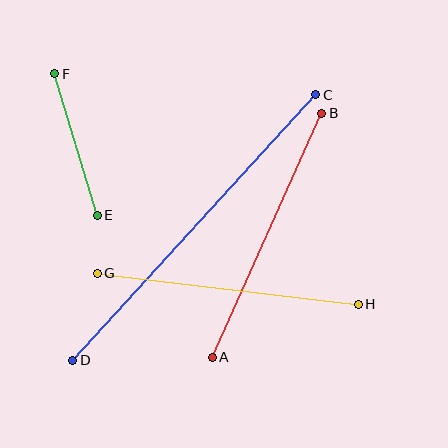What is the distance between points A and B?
The distance is approximately 267 pixels.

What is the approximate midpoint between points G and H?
The midpoint is at approximately (228, 289) pixels.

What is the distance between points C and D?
The distance is approximately 360 pixels.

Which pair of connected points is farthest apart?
Points C and D are farthest apart.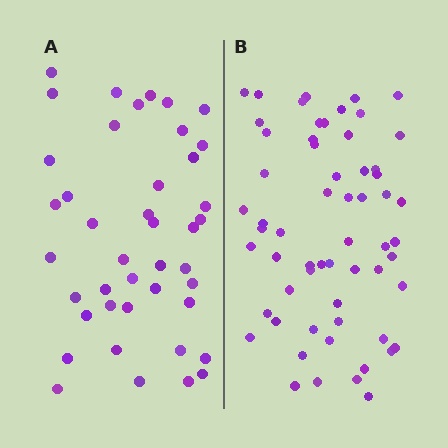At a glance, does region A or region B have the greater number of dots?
Region B (the right region) has more dots.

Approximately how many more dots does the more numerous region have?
Region B has approximately 20 more dots than region A.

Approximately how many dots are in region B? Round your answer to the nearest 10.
About 60 dots.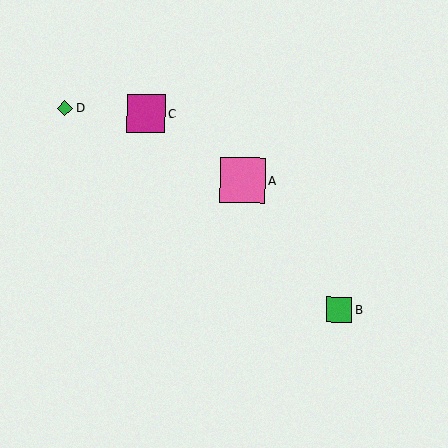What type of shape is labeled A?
Shape A is a pink square.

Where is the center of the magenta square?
The center of the magenta square is at (146, 113).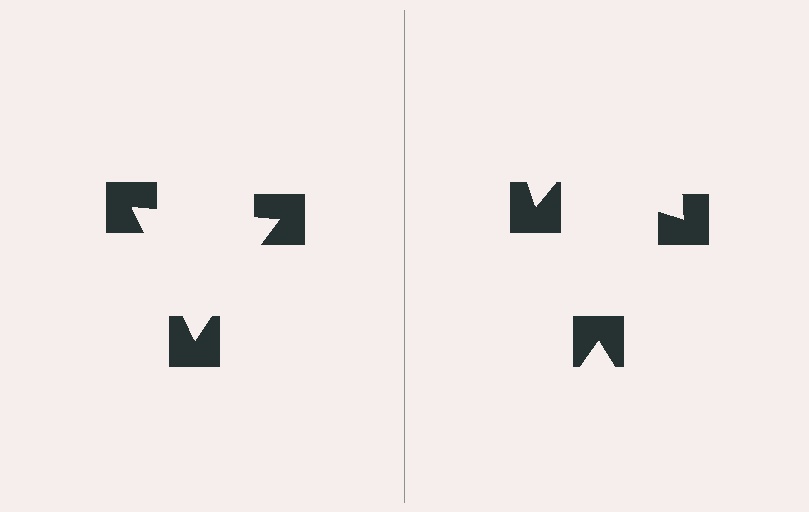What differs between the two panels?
The notched squares are positioned identically on both sides; only the wedge orientations differ. On the left they align to a triangle; on the right they are misaligned.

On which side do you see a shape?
An illusory triangle appears on the left side. On the right side the wedge cuts are rotated, so no coherent shape forms.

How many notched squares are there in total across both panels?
6 — 3 on each side.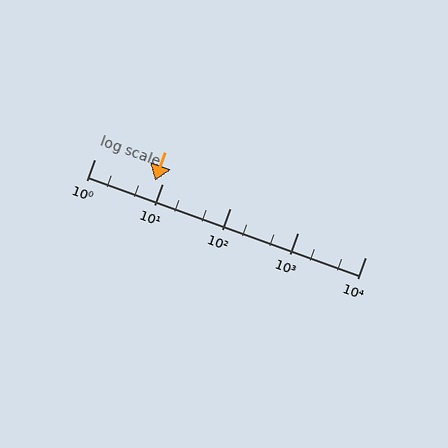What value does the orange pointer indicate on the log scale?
The pointer indicates approximately 7.8.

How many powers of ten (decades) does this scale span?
The scale spans 4 decades, from 1 to 10000.